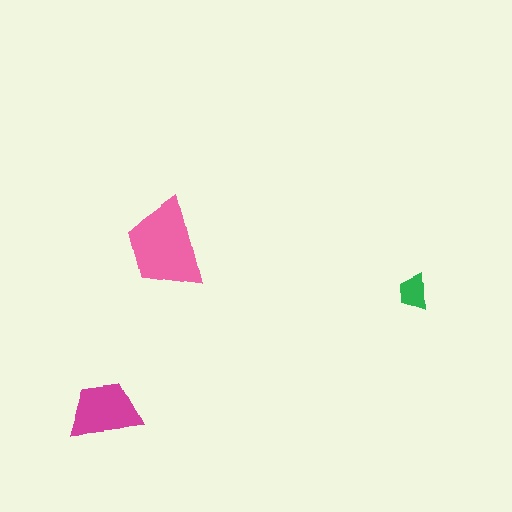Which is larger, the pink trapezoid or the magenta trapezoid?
The pink one.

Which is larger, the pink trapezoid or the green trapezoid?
The pink one.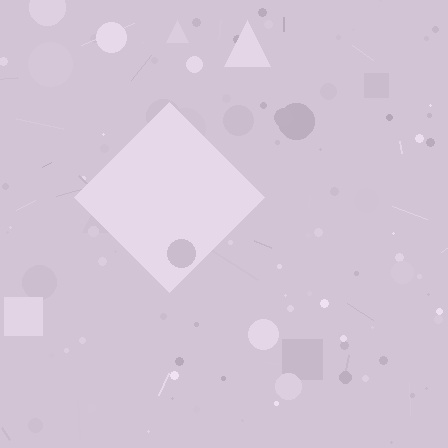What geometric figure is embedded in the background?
A diamond is embedded in the background.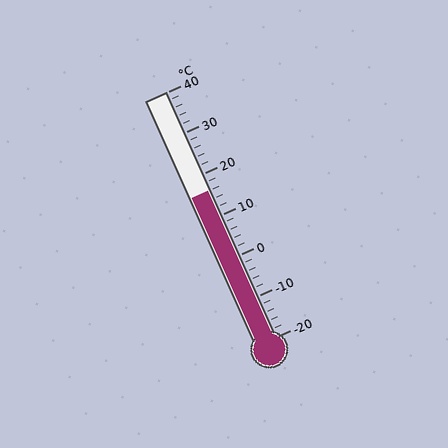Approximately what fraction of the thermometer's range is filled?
The thermometer is filled to approximately 60% of its range.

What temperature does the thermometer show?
The thermometer shows approximately 16°C.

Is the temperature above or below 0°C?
The temperature is above 0°C.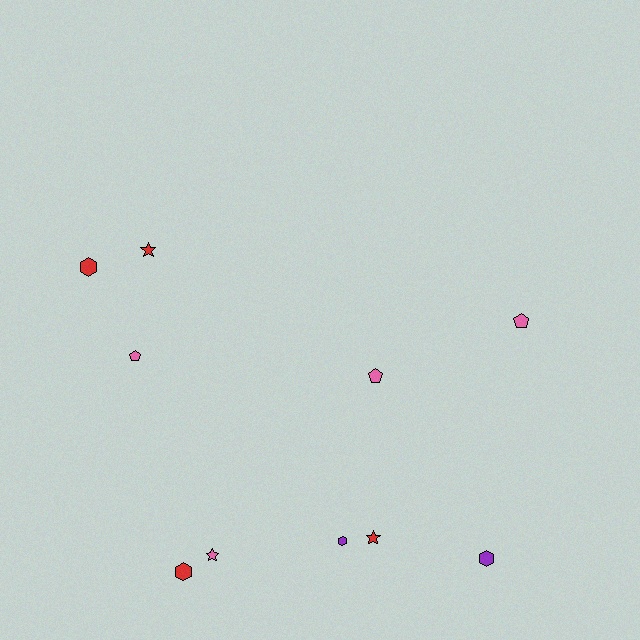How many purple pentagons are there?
There are no purple pentagons.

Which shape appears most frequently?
Hexagon, with 4 objects.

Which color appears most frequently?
Pink, with 4 objects.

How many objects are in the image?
There are 10 objects.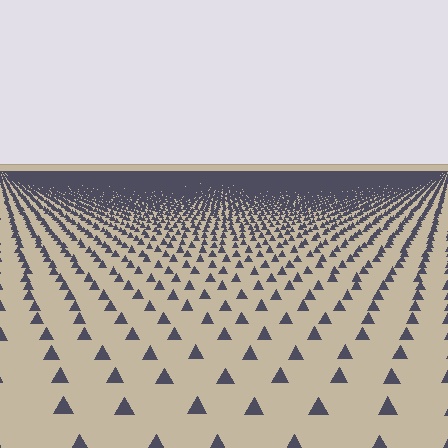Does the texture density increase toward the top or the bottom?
Density increases toward the top.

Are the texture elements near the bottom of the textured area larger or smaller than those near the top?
Larger. Near the bottom, elements are closer to the viewer and appear at a bigger on-screen size.